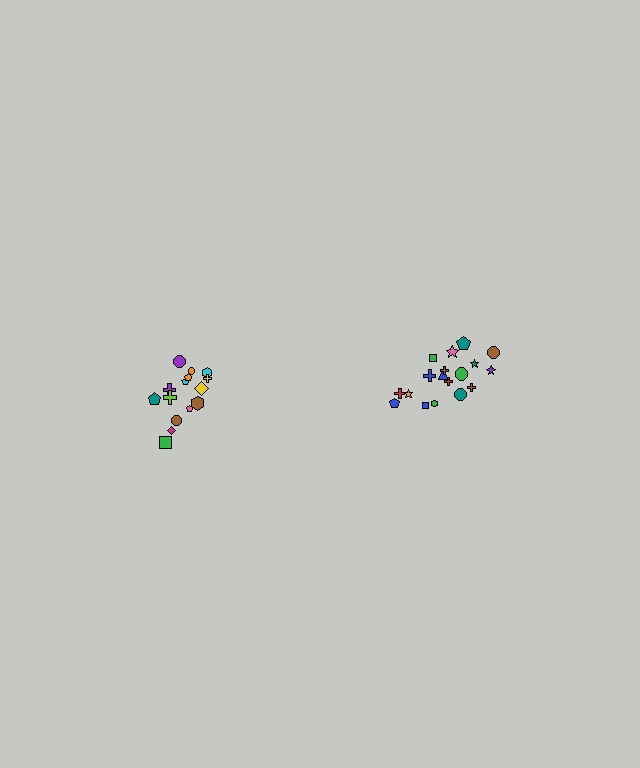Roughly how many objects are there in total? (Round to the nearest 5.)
Roughly 35 objects in total.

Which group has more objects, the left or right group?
The right group.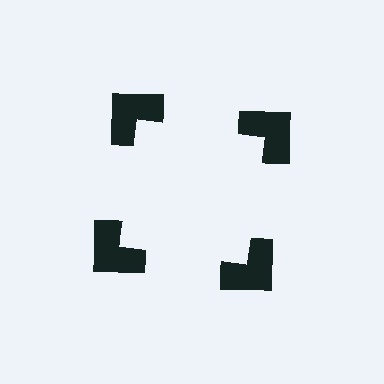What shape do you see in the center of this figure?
An illusory square — its edges are inferred from the aligned wedge cuts in the notched squares, not physically drawn.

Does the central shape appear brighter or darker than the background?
It typically appears slightly brighter than the background, even though no actual brightness change is drawn.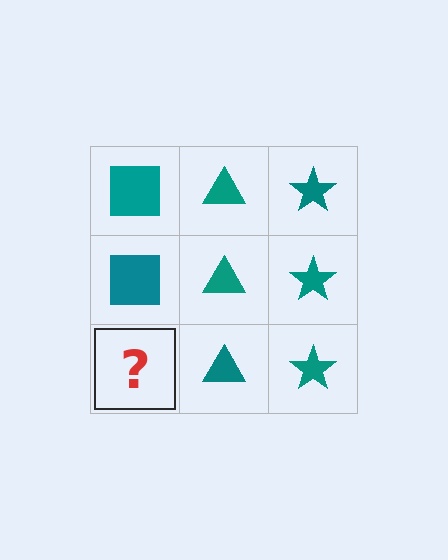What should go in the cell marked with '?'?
The missing cell should contain a teal square.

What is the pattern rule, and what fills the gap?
The rule is that each column has a consistent shape. The gap should be filled with a teal square.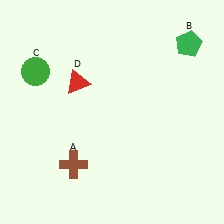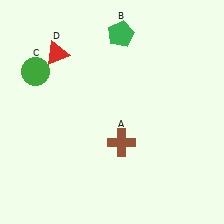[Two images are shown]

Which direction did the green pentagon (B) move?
The green pentagon (B) moved left.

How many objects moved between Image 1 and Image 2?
3 objects moved between the two images.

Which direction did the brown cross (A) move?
The brown cross (A) moved right.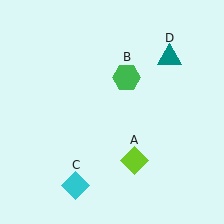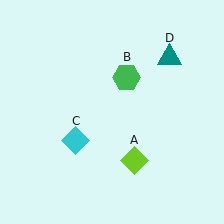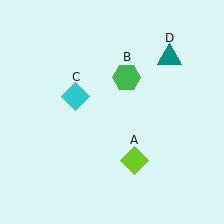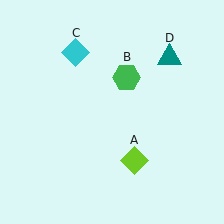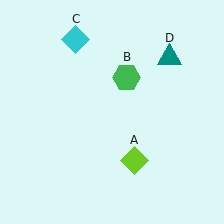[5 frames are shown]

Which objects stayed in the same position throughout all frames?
Lime diamond (object A) and green hexagon (object B) and teal triangle (object D) remained stationary.